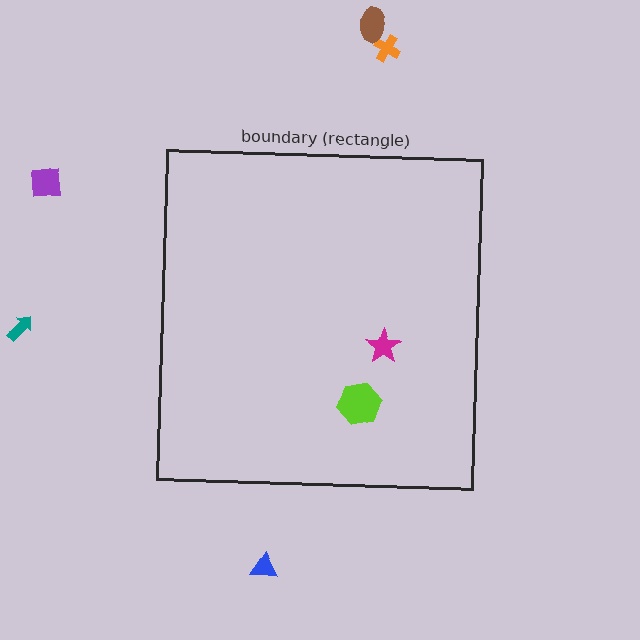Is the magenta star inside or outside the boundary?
Inside.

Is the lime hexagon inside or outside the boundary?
Inside.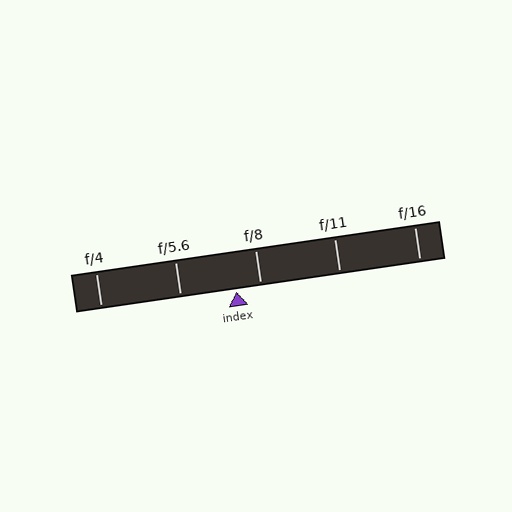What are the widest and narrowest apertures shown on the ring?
The widest aperture shown is f/4 and the narrowest is f/16.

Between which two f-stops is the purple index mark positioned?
The index mark is between f/5.6 and f/8.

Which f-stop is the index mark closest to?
The index mark is closest to f/8.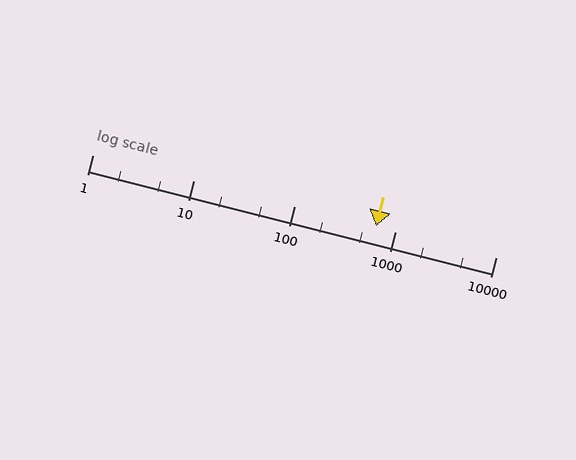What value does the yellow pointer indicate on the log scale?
The pointer indicates approximately 650.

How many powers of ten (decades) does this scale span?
The scale spans 4 decades, from 1 to 10000.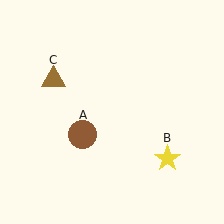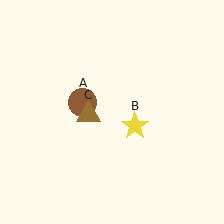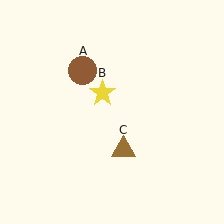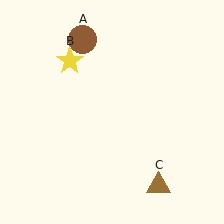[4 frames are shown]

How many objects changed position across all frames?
3 objects changed position: brown circle (object A), yellow star (object B), brown triangle (object C).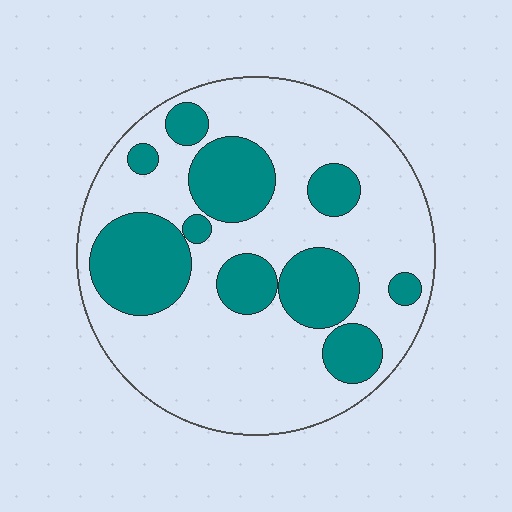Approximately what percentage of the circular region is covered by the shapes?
Approximately 30%.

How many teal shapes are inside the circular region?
10.